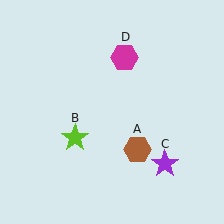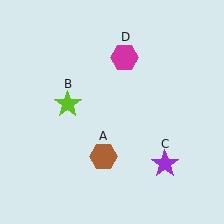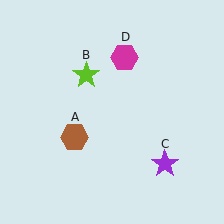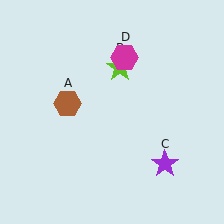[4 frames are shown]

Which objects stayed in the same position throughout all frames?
Purple star (object C) and magenta hexagon (object D) remained stationary.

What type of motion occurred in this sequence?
The brown hexagon (object A), lime star (object B) rotated clockwise around the center of the scene.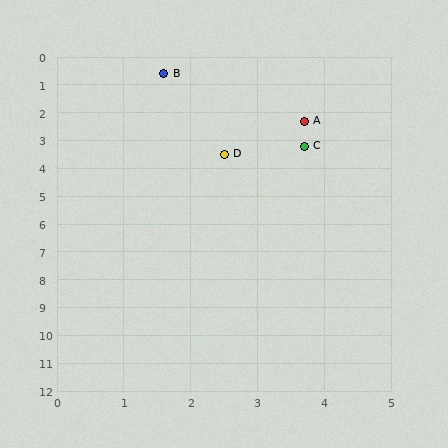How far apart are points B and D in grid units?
Points B and D are about 3.0 grid units apart.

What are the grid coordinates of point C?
Point C is at approximately (3.7, 3.2).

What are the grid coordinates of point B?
Point B is at approximately (1.6, 0.6).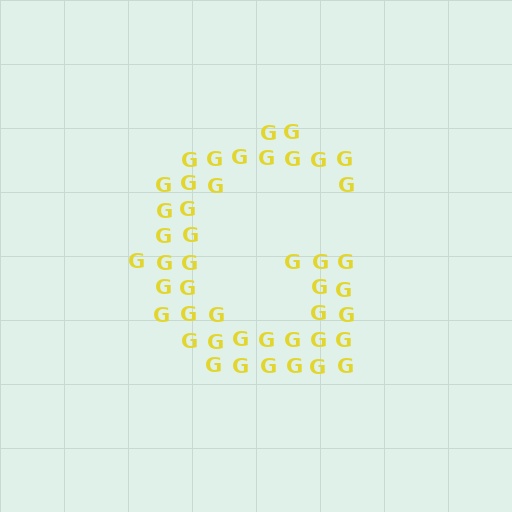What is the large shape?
The large shape is the letter G.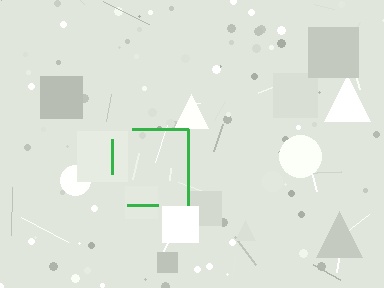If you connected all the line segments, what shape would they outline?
They would outline a square.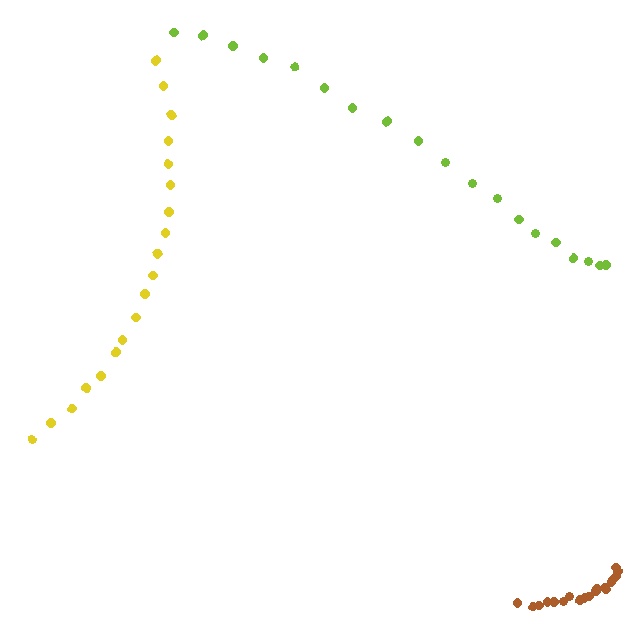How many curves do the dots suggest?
There are 3 distinct paths.